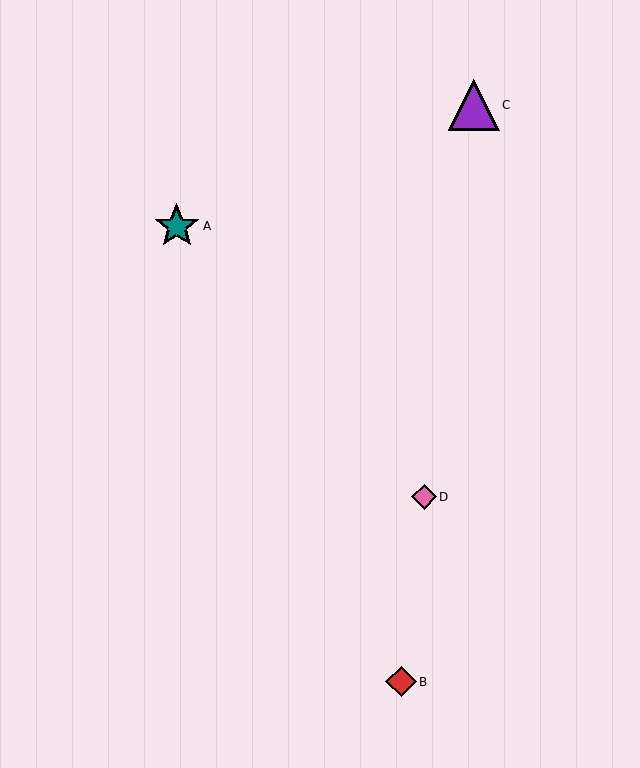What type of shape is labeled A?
Shape A is a teal star.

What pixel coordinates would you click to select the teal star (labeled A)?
Click at (177, 226) to select the teal star A.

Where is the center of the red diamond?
The center of the red diamond is at (401, 682).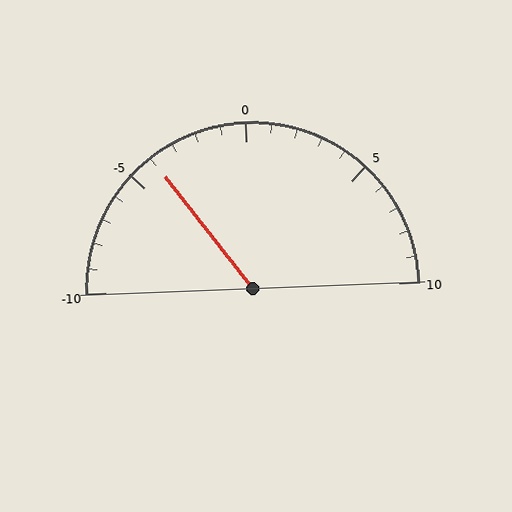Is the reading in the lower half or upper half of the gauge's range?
The reading is in the lower half of the range (-10 to 10).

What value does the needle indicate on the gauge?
The needle indicates approximately -4.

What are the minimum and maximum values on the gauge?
The gauge ranges from -10 to 10.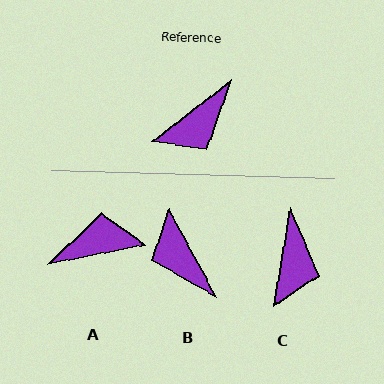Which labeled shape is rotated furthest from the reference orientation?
A, about 153 degrees away.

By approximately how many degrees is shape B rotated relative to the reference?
Approximately 99 degrees clockwise.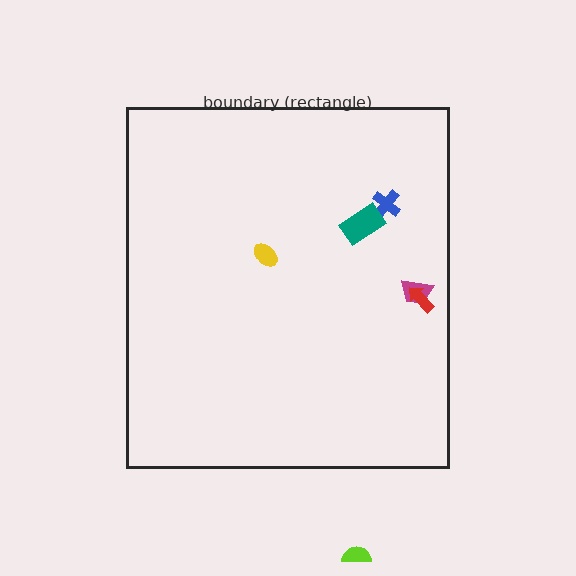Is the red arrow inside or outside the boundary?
Inside.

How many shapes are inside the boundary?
5 inside, 1 outside.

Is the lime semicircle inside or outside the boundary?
Outside.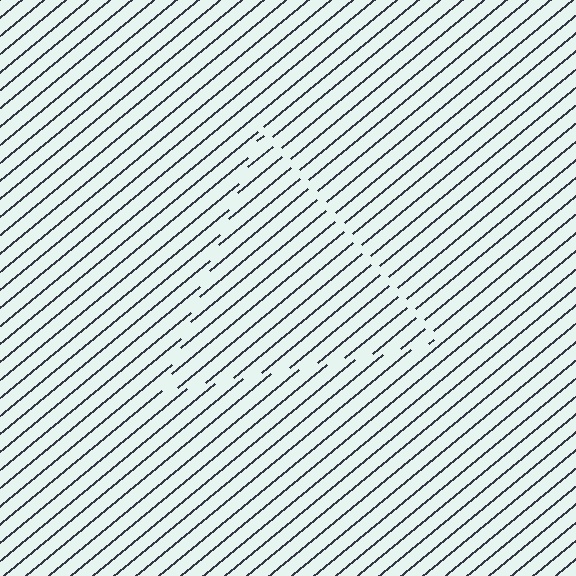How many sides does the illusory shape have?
3 sides — the line-ends trace a triangle.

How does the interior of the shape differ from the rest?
The interior of the shape contains the same grating, shifted by half a period — the contour is defined by the phase discontinuity where line-ends from the inner and outer gratings abut.